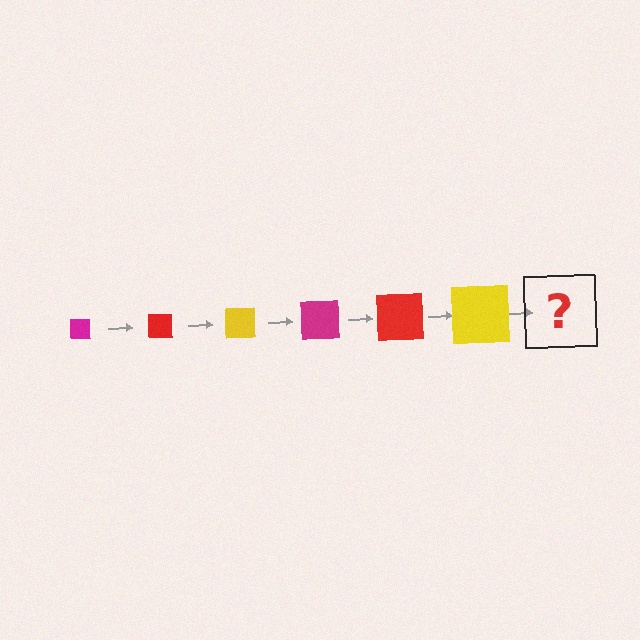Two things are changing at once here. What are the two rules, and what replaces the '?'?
The two rules are that the square grows larger each step and the color cycles through magenta, red, and yellow. The '?' should be a magenta square, larger than the previous one.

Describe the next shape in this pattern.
It should be a magenta square, larger than the previous one.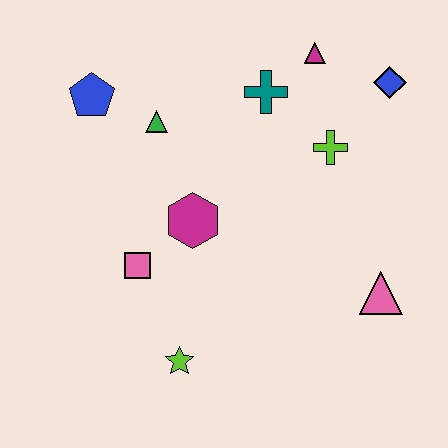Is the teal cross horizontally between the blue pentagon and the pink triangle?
Yes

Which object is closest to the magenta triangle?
The teal cross is closest to the magenta triangle.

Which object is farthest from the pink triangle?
The blue pentagon is farthest from the pink triangle.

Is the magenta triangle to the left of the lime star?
No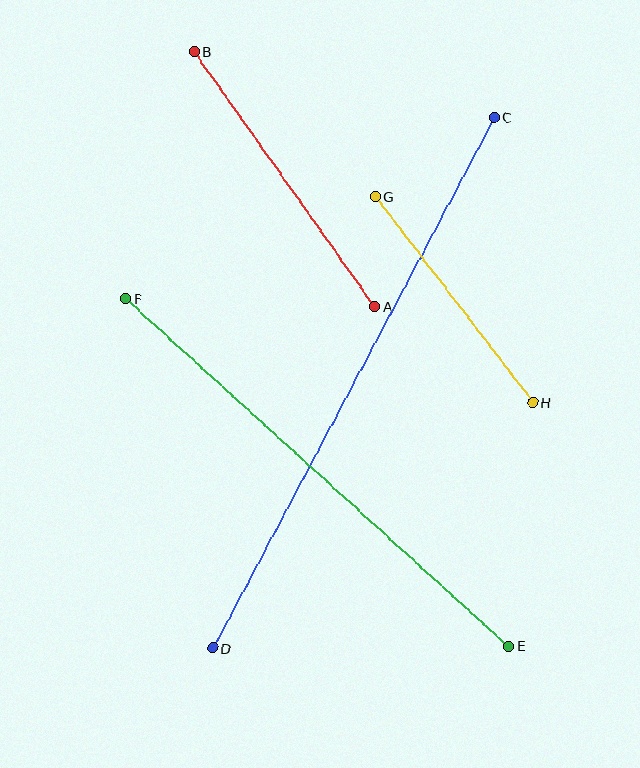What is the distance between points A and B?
The distance is approximately 313 pixels.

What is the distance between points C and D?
The distance is approximately 601 pixels.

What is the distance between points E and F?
The distance is approximately 517 pixels.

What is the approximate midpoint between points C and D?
The midpoint is at approximately (354, 383) pixels.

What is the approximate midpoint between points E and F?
The midpoint is at approximately (317, 472) pixels.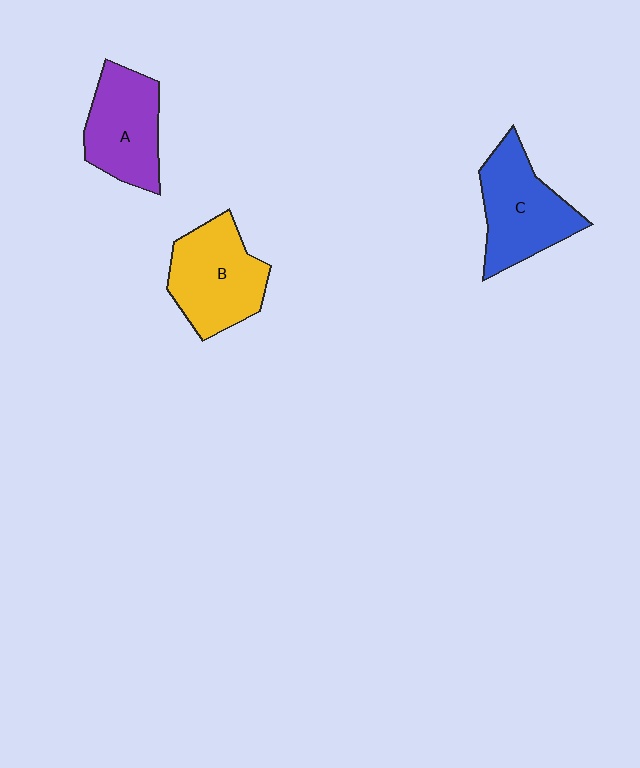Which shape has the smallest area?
Shape A (purple).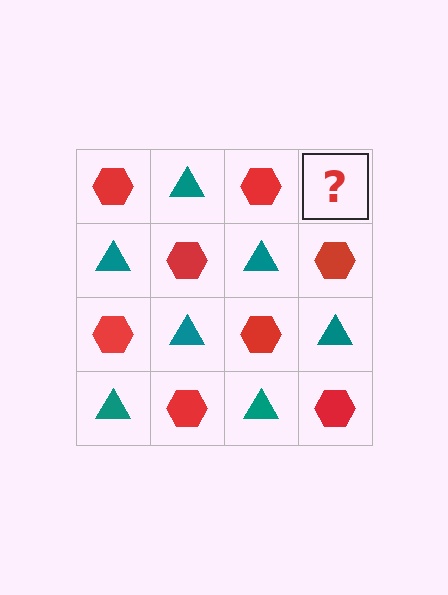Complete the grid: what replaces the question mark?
The question mark should be replaced with a teal triangle.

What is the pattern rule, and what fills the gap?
The rule is that it alternates red hexagon and teal triangle in a checkerboard pattern. The gap should be filled with a teal triangle.